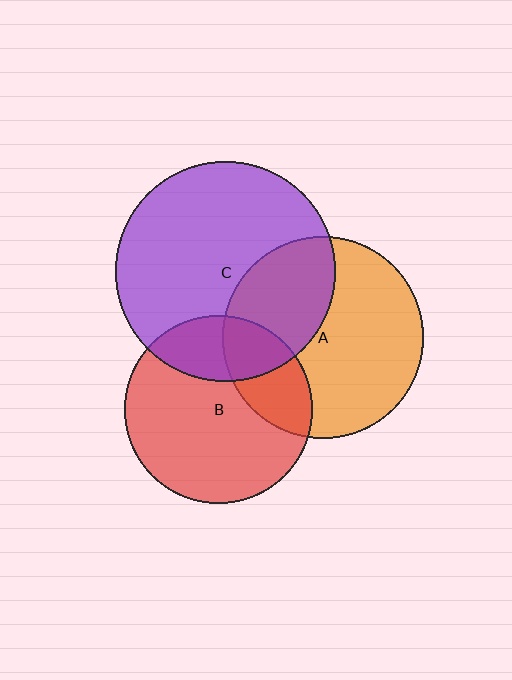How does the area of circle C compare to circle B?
Approximately 1.4 times.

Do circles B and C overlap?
Yes.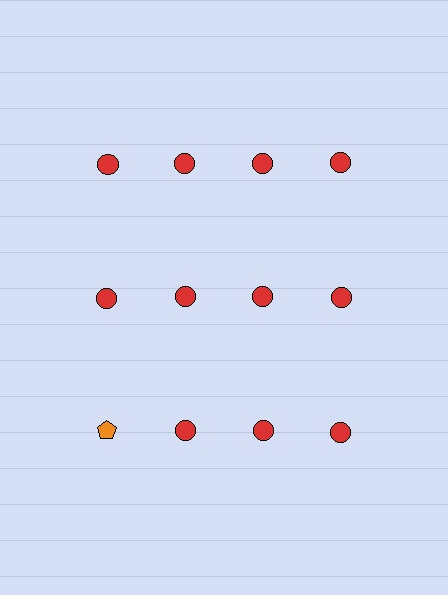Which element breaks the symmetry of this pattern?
The orange pentagon in the third row, leftmost column breaks the symmetry. All other shapes are red circles.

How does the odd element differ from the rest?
It differs in both color (orange instead of red) and shape (pentagon instead of circle).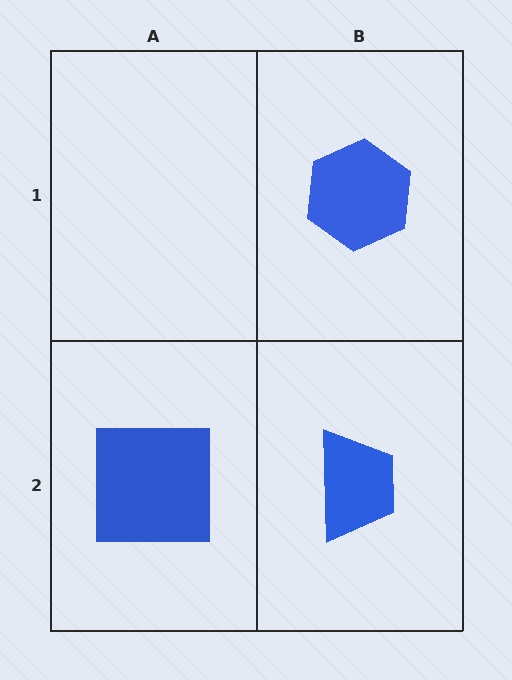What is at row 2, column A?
A blue square.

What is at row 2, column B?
A blue trapezoid.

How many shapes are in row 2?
2 shapes.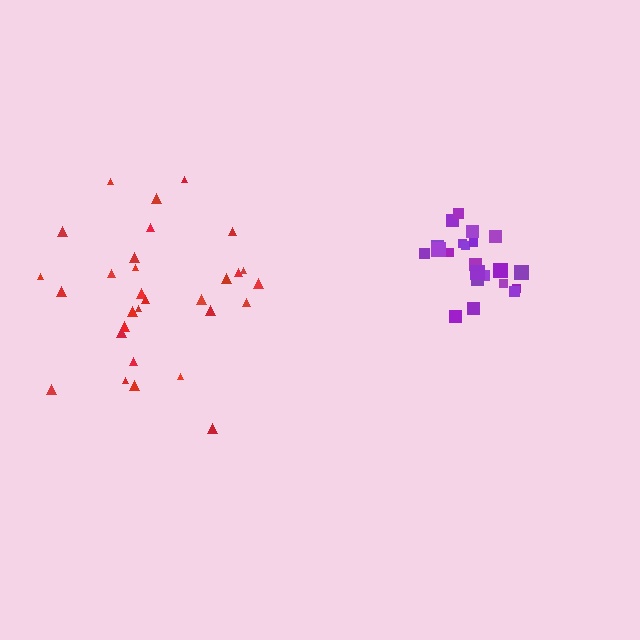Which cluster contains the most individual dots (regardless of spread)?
Red (30).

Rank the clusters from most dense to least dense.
purple, red.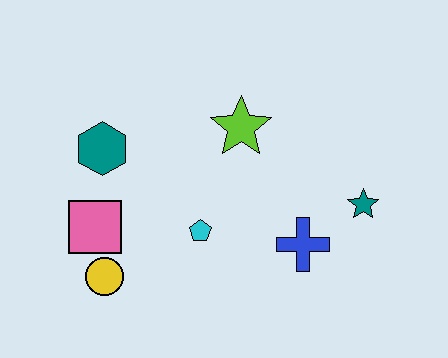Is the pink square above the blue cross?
Yes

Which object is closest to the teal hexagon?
The pink square is closest to the teal hexagon.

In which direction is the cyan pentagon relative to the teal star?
The cyan pentagon is to the left of the teal star.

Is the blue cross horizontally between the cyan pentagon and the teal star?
Yes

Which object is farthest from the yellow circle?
The teal star is farthest from the yellow circle.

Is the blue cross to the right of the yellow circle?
Yes